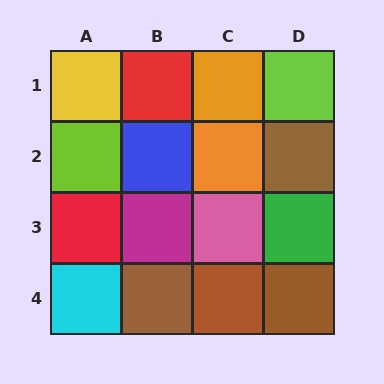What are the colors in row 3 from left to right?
Red, magenta, pink, green.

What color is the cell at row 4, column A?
Cyan.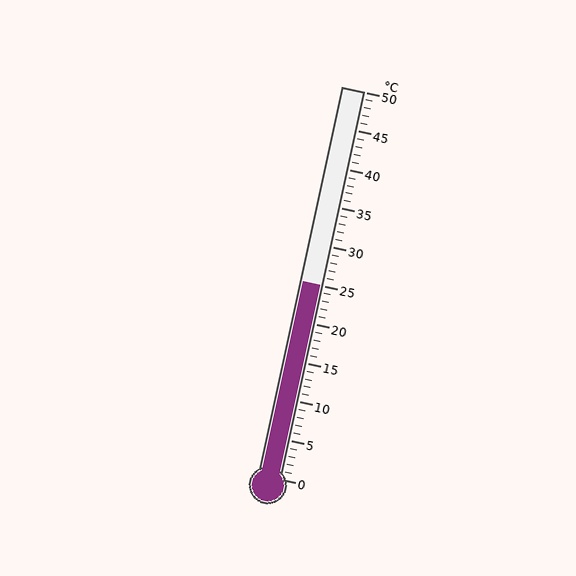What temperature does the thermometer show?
The thermometer shows approximately 25°C.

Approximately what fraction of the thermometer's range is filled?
The thermometer is filled to approximately 50% of its range.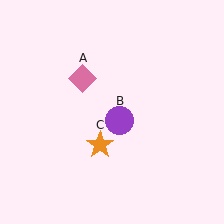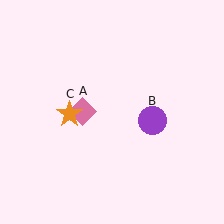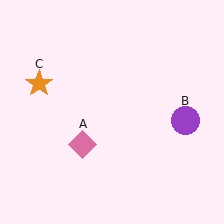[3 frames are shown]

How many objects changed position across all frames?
3 objects changed position: pink diamond (object A), purple circle (object B), orange star (object C).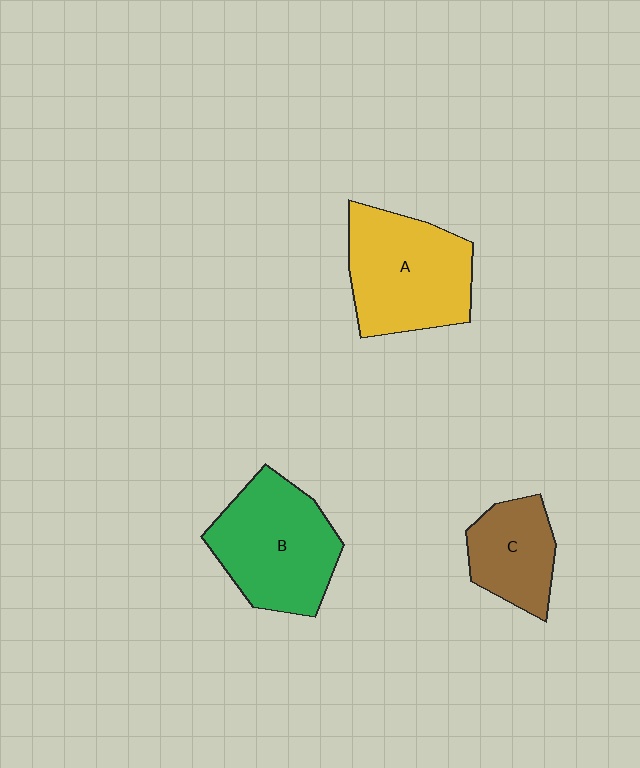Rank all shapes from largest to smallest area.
From largest to smallest: A (yellow), B (green), C (brown).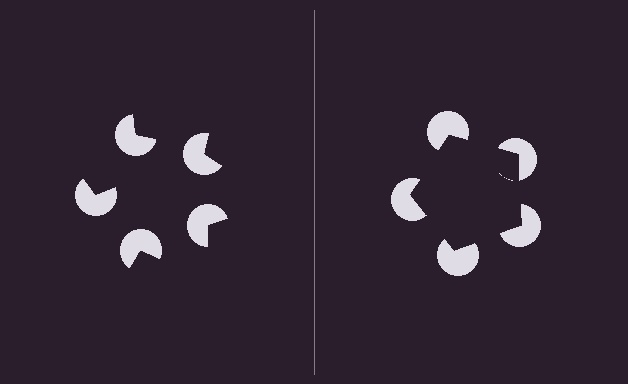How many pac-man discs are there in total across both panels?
10 — 5 on each side.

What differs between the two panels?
The pac-man discs are positioned identically on both sides; only the wedge orientations differ. On the right they align to a pentagon; on the left they are misaligned.